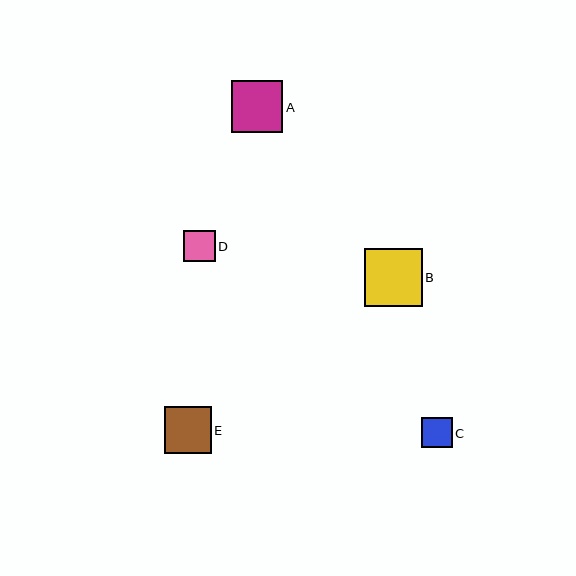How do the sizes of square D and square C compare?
Square D and square C are approximately the same size.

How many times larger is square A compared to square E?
Square A is approximately 1.1 times the size of square E.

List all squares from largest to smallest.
From largest to smallest: B, A, E, D, C.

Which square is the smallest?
Square C is the smallest with a size of approximately 30 pixels.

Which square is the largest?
Square B is the largest with a size of approximately 58 pixels.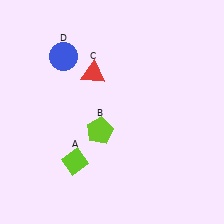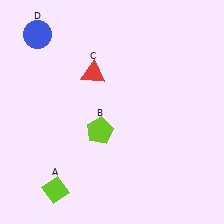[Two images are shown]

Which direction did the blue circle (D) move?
The blue circle (D) moved left.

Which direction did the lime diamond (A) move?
The lime diamond (A) moved down.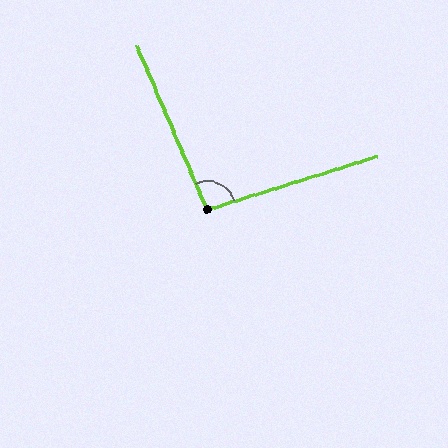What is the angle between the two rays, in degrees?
Approximately 96 degrees.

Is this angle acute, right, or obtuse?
It is obtuse.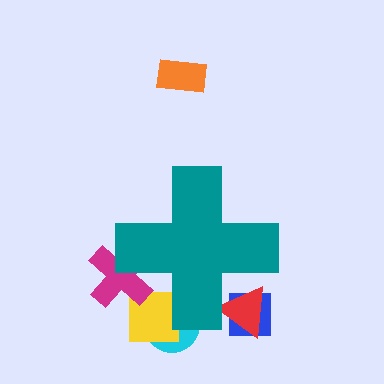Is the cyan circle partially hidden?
Yes, the cyan circle is partially hidden behind the teal cross.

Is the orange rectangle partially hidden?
No, the orange rectangle is fully visible.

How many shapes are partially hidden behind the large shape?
5 shapes are partially hidden.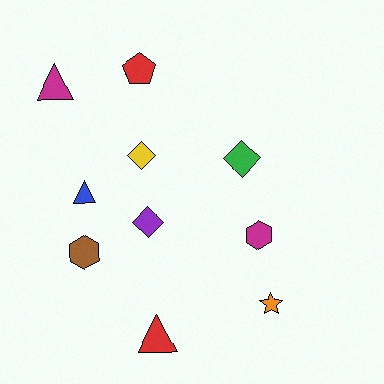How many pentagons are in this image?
There is 1 pentagon.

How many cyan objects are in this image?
There are no cyan objects.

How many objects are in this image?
There are 10 objects.